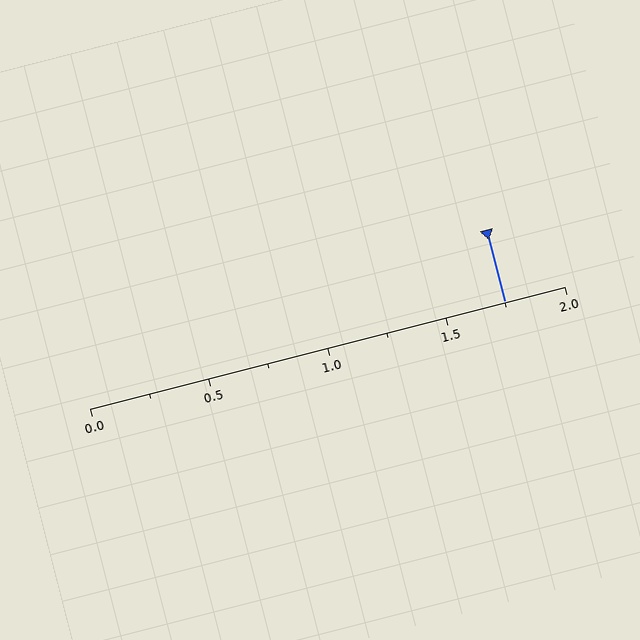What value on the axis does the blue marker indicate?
The marker indicates approximately 1.75.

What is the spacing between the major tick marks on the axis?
The major ticks are spaced 0.5 apart.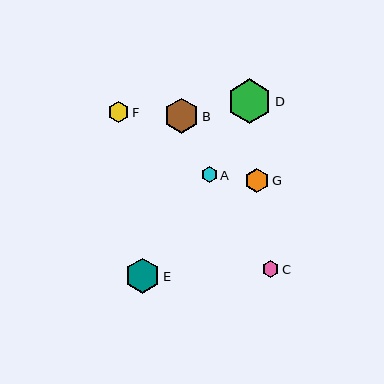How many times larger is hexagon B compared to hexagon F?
Hexagon B is approximately 1.7 times the size of hexagon F.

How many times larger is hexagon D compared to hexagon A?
Hexagon D is approximately 2.8 times the size of hexagon A.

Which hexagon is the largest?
Hexagon D is the largest with a size of approximately 45 pixels.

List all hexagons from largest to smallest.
From largest to smallest: D, B, E, G, F, C, A.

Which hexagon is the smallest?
Hexagon A is the smallest with a size of approximately 16 pixels.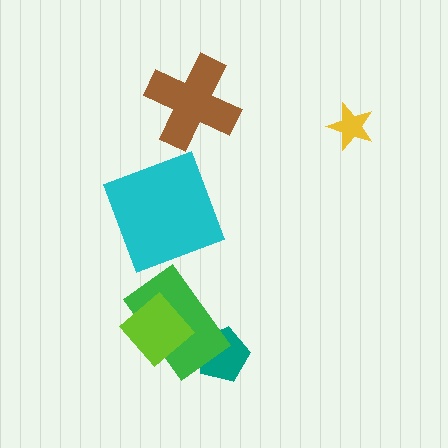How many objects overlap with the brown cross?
0 objects overlap with the brown cross.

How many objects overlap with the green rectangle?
2 objects overlap with the green rectangle.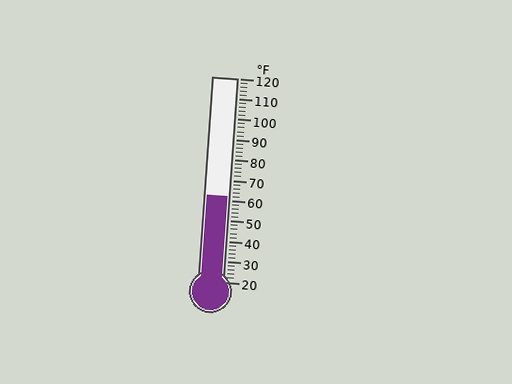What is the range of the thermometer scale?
The thermometer scale ranges from 20°F to 120°F.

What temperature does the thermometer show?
The thermometer shows approximately 62°F.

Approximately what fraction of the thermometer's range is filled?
The thermometer is filled to approximately 40% of its range.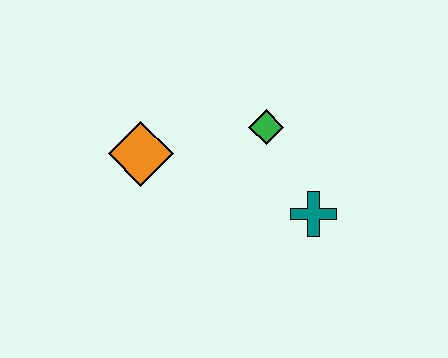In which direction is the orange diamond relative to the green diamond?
The orange diamond is to the left of the green diamond.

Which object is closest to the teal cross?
The green diamond is closest to the teal cross.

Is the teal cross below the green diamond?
Yes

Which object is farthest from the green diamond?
The orange diamond is farthest from the green diamond.